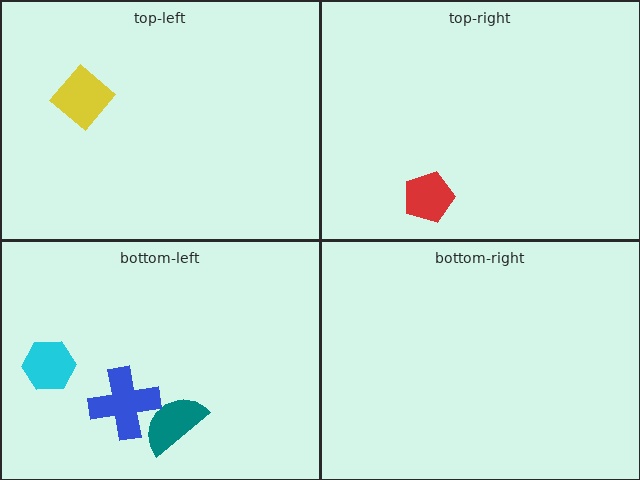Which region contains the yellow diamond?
The top-left region.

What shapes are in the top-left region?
The yellow diamond.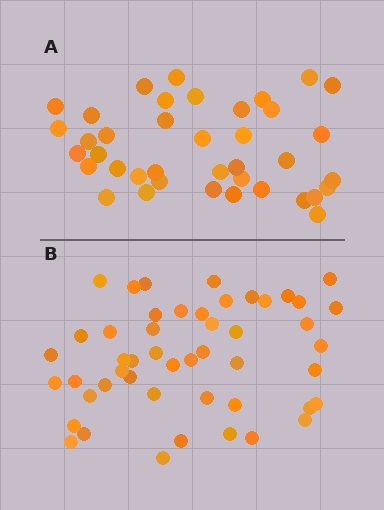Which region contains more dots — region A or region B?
Region B (the bottom region) has more dots.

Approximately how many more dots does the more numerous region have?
Region B has roughly 10 or so more dots than region A.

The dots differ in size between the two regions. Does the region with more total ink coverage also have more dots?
No. Region A has more total ink coverage because its dots are larger, but region B actually contains more individual dots. Total area can be misleading — the number of items is what matters here.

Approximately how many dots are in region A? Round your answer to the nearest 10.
About 40 dots. (The exact count is 39, which rounds to 40.)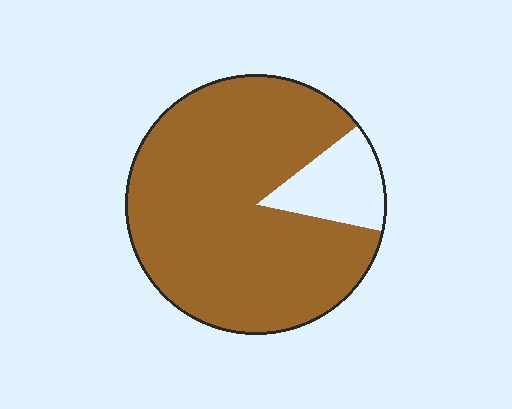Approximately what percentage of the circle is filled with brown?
Approximately 85%.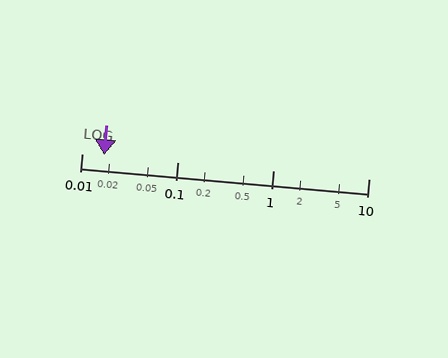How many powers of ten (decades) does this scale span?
The scale spans 3 decades, from 0.01 to 10.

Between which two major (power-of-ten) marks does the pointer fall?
The pointer is between 0.01 and 0.1.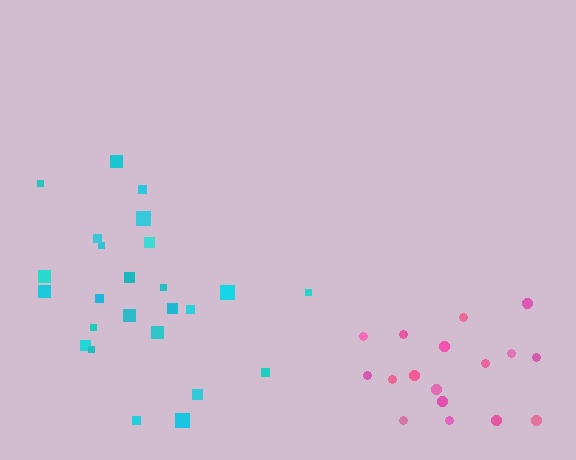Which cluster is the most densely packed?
Cyan.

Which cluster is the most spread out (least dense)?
Pink.